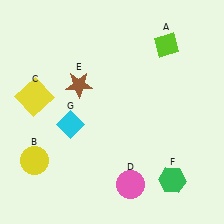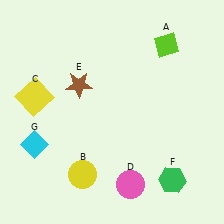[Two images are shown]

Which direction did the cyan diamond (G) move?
The cyan diamond (G) moved left.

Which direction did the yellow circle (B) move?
The yellow circle (B) moved right.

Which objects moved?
The objects that moved are: the yellow circle (B), the cyan diamond (G).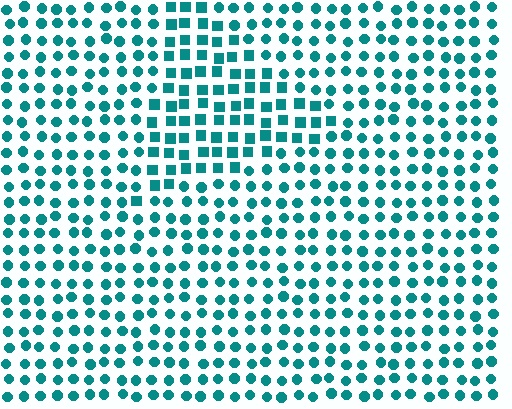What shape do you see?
I see a triangle.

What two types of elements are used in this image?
The image uses squares inside the triangle region and circles outside it.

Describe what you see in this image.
The image is filled with small teal elements arranged in a uniform grid. A triangle-shaped region contains squares, while the surrounding area contains circles. The boundary is defined purely by the change in element shape.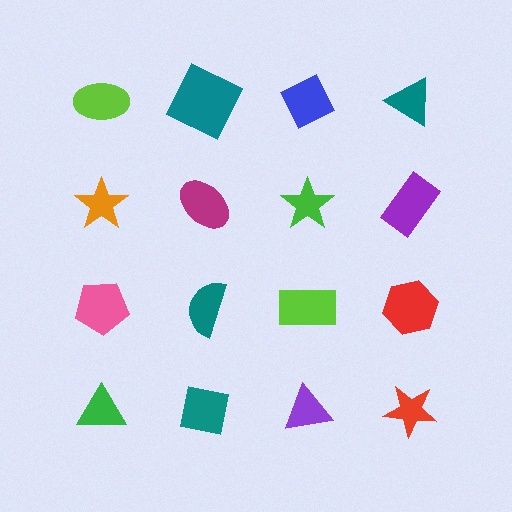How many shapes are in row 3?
4 shapes.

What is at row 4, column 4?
A red star.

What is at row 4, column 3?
A purple triangle.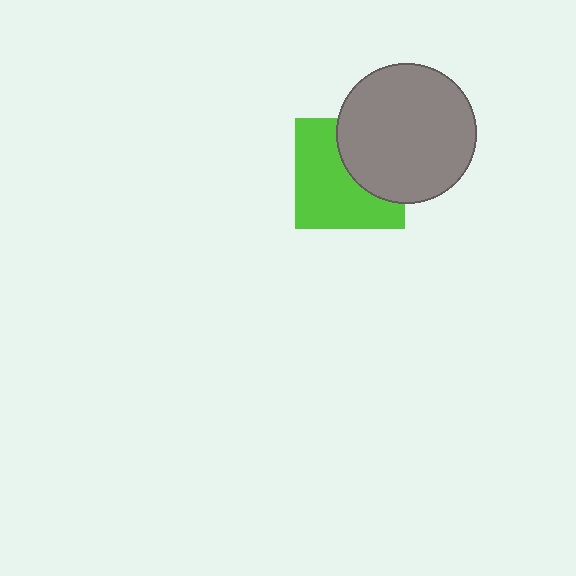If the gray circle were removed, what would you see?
You would see the complete lime square.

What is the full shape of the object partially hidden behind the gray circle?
The partially hidden object is a lime square.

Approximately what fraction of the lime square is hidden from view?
Roughly 40% of the lime square is hidden behind the gray circle.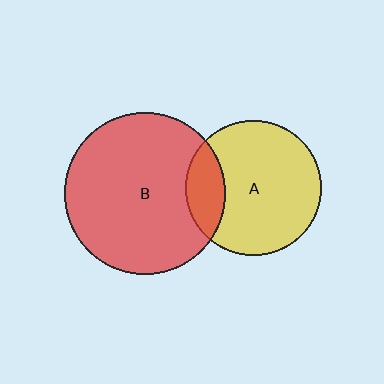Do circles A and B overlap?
Yes.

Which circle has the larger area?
Circle B (red).